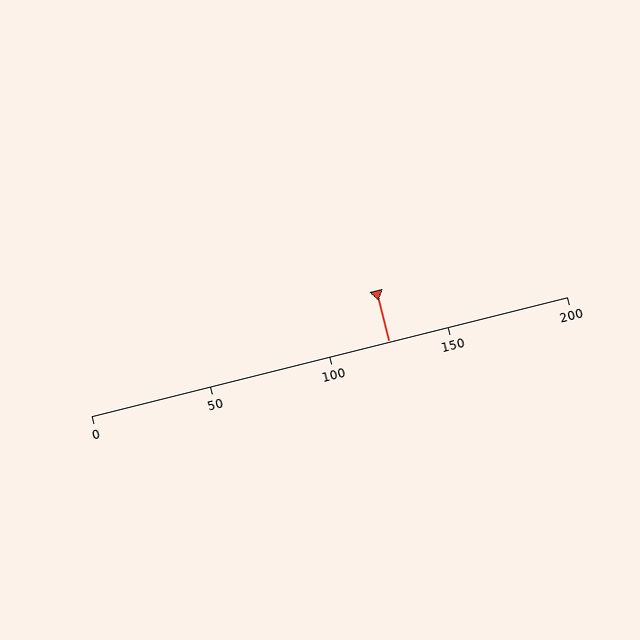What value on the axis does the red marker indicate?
The marker indicates approximately 125.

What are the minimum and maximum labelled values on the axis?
The axis runs from 0 to 200.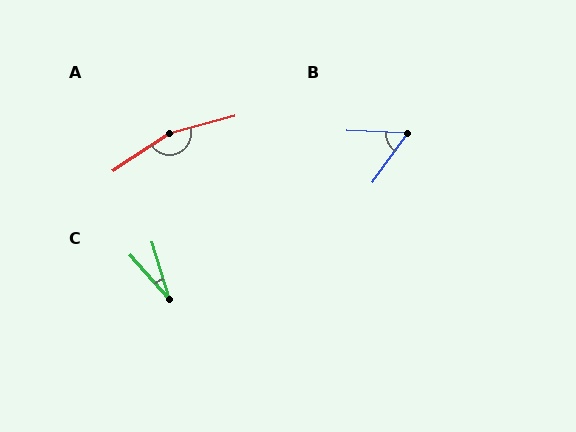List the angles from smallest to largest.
C (25°), B (57°), A (161°).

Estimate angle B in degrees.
Approximately 57 degrees.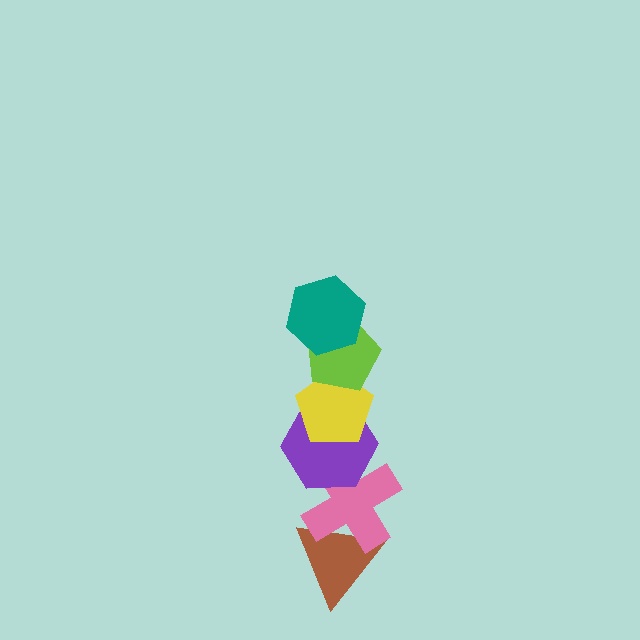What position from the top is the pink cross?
The pink cross is 5th from the top.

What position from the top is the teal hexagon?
The teal hexagon is 1st from the top.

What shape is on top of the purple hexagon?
The yellow pentagon is on top of the purple hexagon.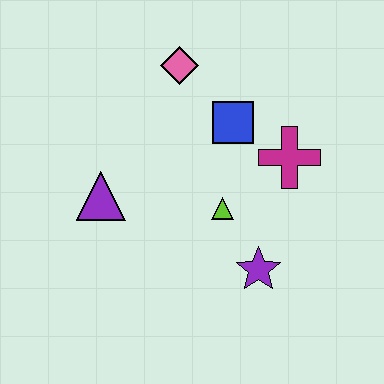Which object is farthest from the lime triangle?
The pink diamond is farthest from the lime triangle.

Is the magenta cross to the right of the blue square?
Yes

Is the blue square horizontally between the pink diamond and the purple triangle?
No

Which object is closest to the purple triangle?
The lime triangle is closest to the purple triangle.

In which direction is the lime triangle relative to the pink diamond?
The lime triangle is below the pink diamond.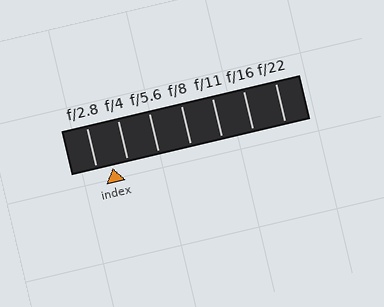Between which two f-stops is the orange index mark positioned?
The index mark is between f/2.8 and f/4.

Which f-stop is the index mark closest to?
The index mark is closest to f/4.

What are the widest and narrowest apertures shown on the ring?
The widest aperture shown is f/2.8 and the narrowest is f/22.